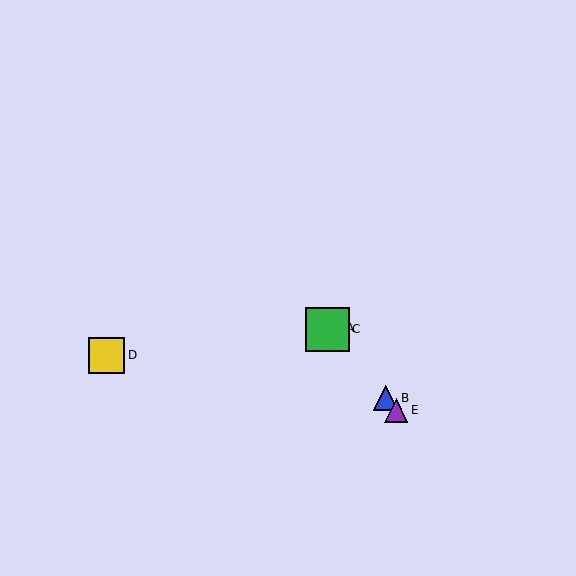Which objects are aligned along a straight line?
Objects A, B, C, E are aligned along a straight line.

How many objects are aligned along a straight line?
4 objects (A, B, C, E) are aligned along a straight line.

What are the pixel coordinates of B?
Object B is at (386, 398).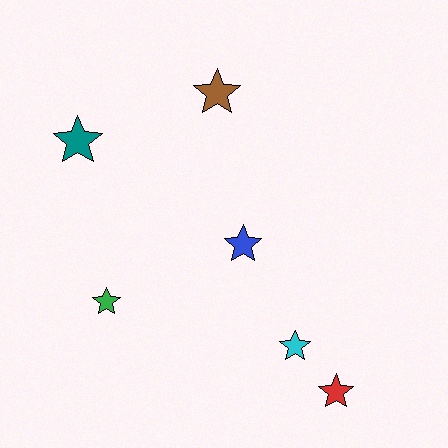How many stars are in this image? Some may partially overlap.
There are 6 stars.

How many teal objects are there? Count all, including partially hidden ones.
There is 1 teal object.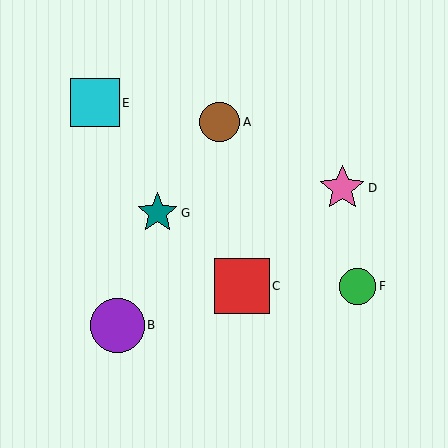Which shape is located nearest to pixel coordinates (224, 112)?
The brown circle (labeled A) at (220, 122) is nearest to that location.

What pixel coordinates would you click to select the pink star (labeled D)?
Click at (342, 188) to select the pink star D.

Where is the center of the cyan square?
The center of the cyan square is at (95, 103).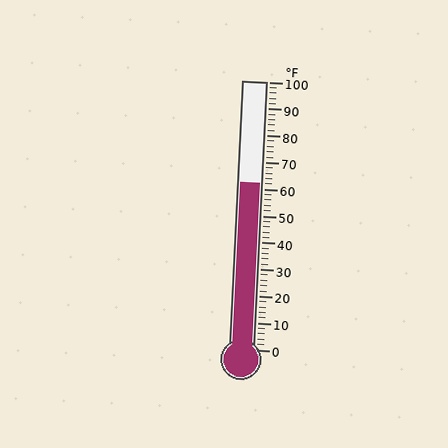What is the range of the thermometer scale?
The thermometer scale ranges from 0°F to 100°F.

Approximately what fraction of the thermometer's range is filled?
The thermometer is filled to approximately 60% of its range.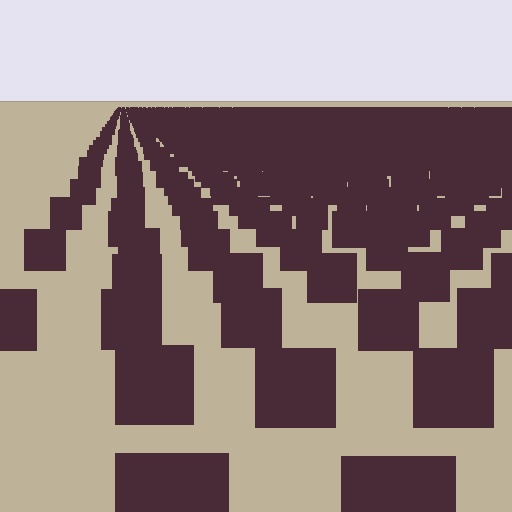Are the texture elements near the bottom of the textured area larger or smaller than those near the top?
Larger. Near the bottom, elements are closer to the viewer and appear at a bigger on-screen size.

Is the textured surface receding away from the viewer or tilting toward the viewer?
The surface is receding away from the viewer. Texture elements get smaller and denser toward the top.